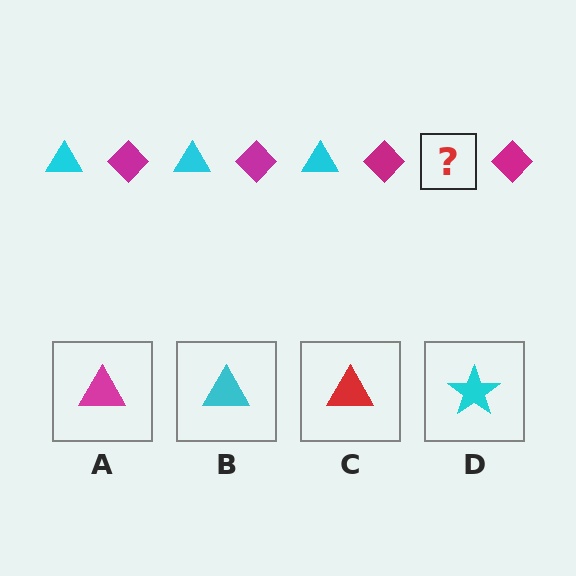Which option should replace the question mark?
Option B.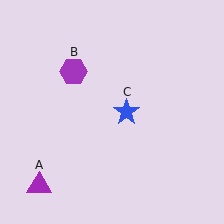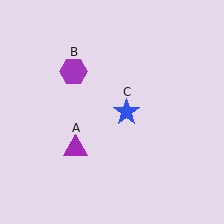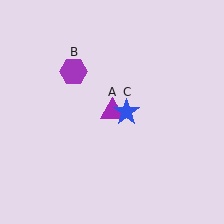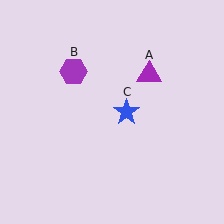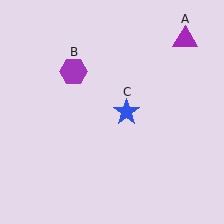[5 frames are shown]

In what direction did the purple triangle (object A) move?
The purple triangle (object A) moved up and to the right.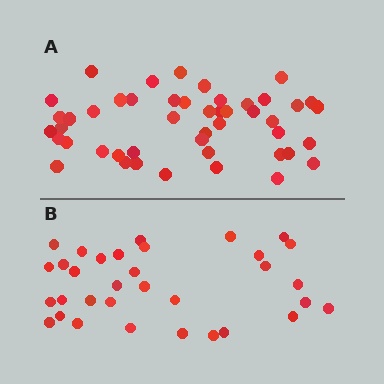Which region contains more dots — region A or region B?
Region A (the top region) has more dots.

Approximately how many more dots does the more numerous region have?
Region A has approximately 15 more dots than region B.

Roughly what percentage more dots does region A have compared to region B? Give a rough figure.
About 40% more.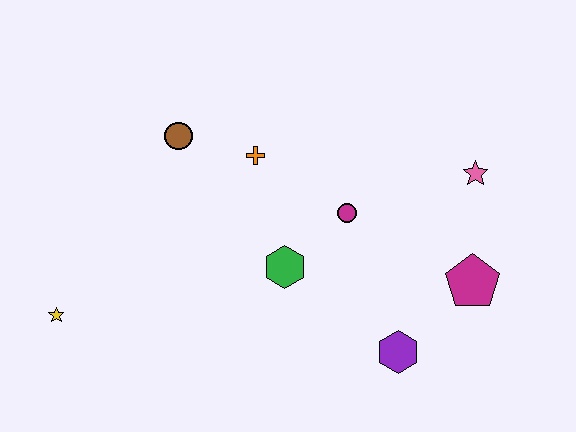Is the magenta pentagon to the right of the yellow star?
Yes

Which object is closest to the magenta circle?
The green hexagon is closest to the magenta circle.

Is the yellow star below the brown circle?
Yes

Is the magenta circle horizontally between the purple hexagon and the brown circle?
Yes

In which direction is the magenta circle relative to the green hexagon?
The magenta circle is to the right of the green hexagon.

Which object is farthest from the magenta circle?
The yellow star is farthest from the magenta circle.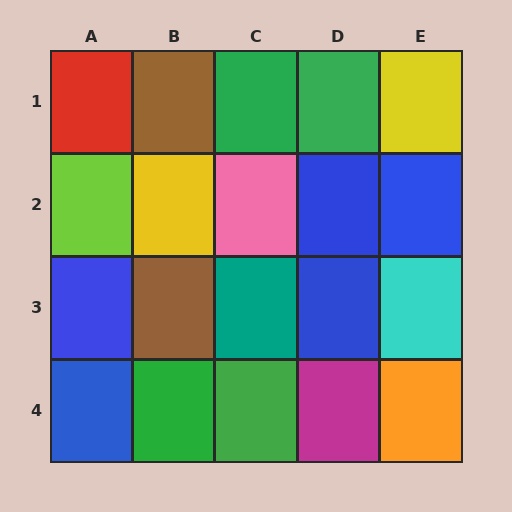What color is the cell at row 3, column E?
Cyan.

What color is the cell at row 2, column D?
Blue.